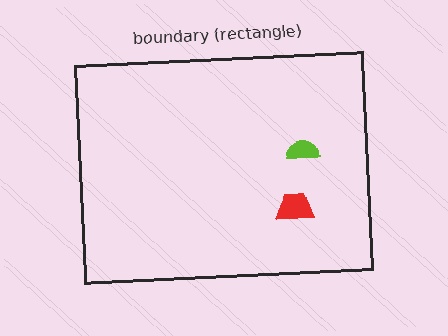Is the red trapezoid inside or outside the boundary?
Inside.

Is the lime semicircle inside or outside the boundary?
Inside.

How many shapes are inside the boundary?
2 inside, 0 outside.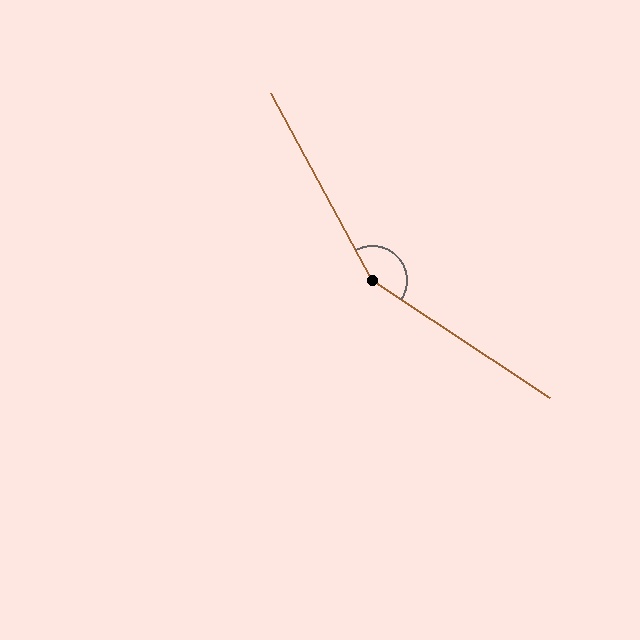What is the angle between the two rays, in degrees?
Approximately 152 degrees.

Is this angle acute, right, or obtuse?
It is obtuse.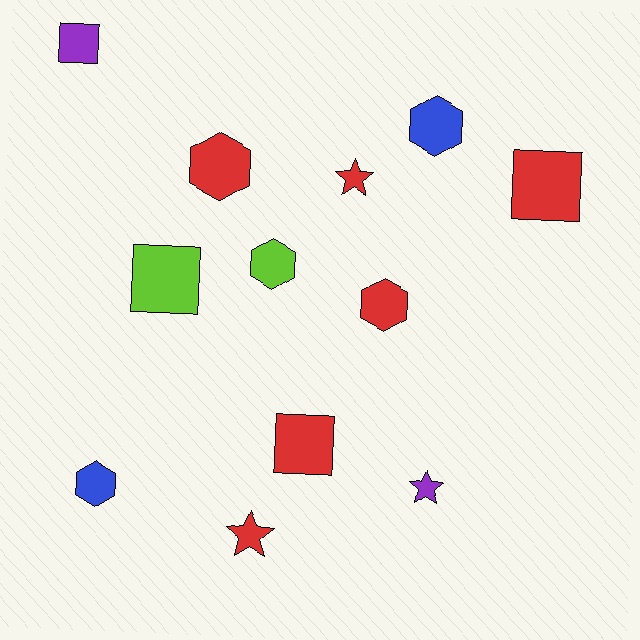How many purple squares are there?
There is 1 purple square.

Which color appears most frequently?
Red, with 6 objects.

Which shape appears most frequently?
Hexagon, with 5 objects.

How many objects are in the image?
There are 12 objects.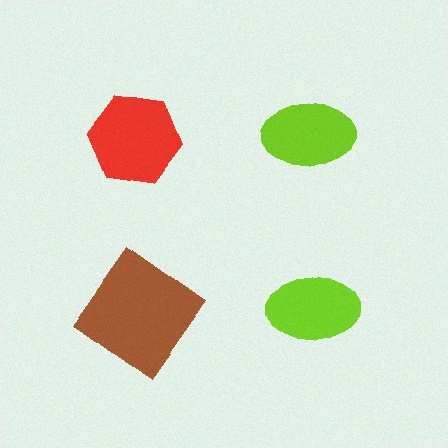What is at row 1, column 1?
A red hexagon.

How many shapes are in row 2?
2 shapes.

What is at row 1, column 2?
A lime ellipse.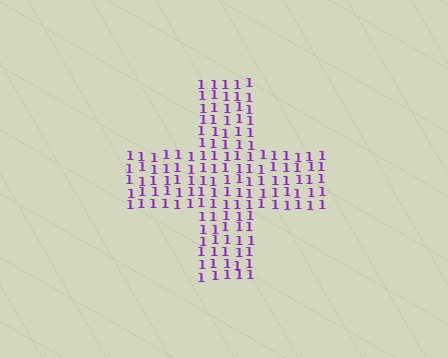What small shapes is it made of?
It is made of small digit 1's.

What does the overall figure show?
The overall figure shows a cross.